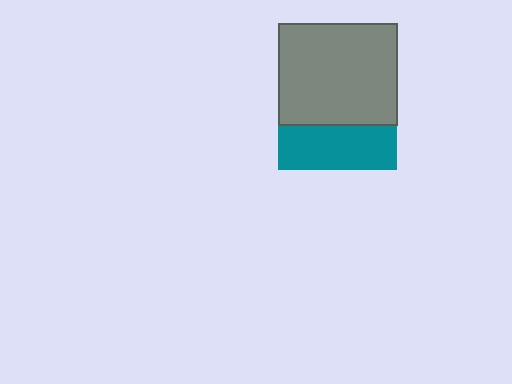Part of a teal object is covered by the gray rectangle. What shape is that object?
It is a square.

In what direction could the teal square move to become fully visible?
The teal square could move down. That would shift it out from behind the gray rectangle entirely.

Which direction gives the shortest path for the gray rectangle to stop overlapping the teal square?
Moving up gives the shortest separation.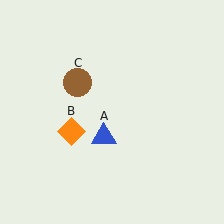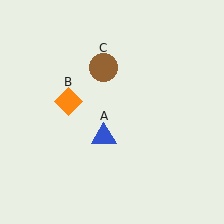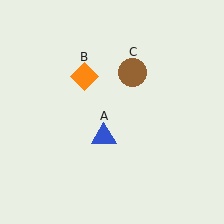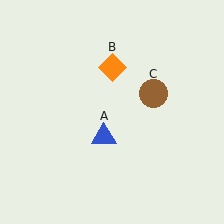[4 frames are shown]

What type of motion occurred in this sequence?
The orange diamond (object B), brown circle (object C) rotated clockwise around the center of the scene.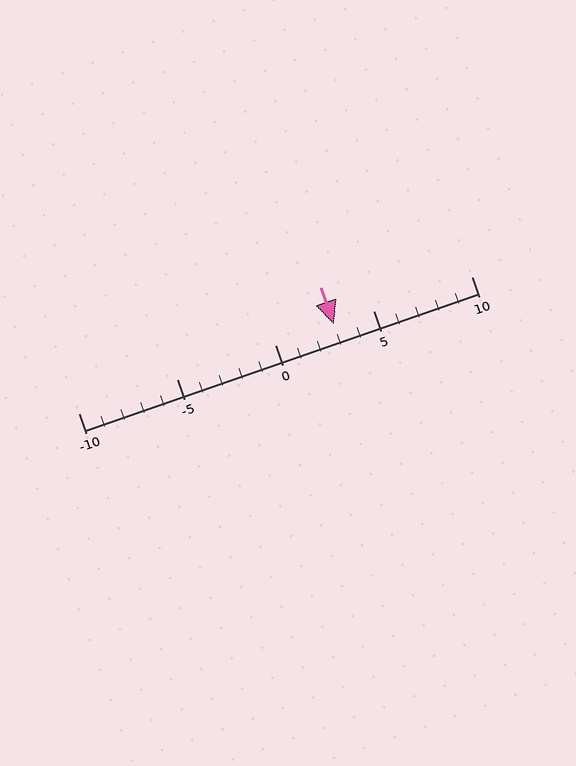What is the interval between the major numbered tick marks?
The major tick marks are spaced 5 units apart.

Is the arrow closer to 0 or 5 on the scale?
The arrow is closer to 5.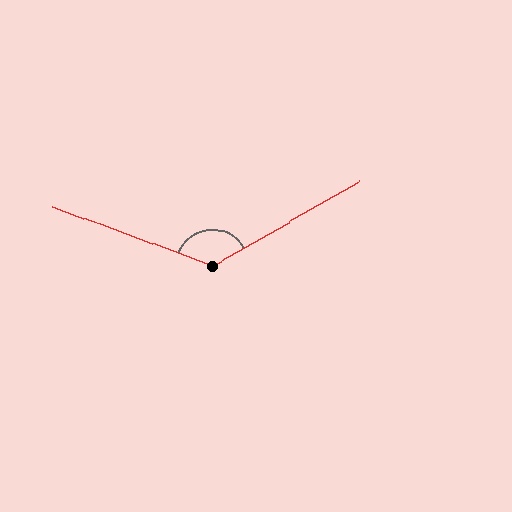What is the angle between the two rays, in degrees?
Approximately 130 degrees.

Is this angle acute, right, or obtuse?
It is obtuse.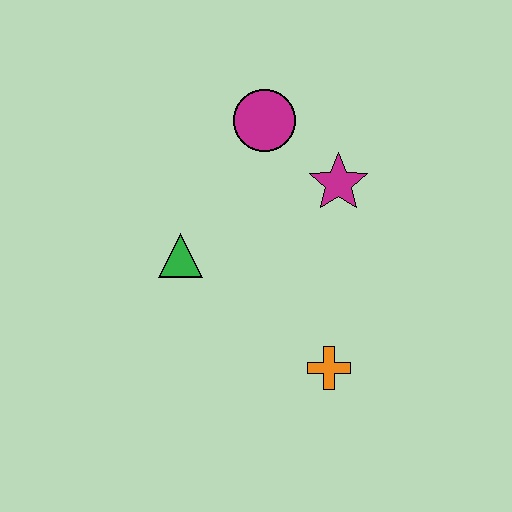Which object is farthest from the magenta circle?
The orange cross is farthest from the magenta circle.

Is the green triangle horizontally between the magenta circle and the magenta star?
No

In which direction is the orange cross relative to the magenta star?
The orange cross is below the magenta star.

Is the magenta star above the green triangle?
Yes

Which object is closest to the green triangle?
The magenta circle is closest to the green triangle.